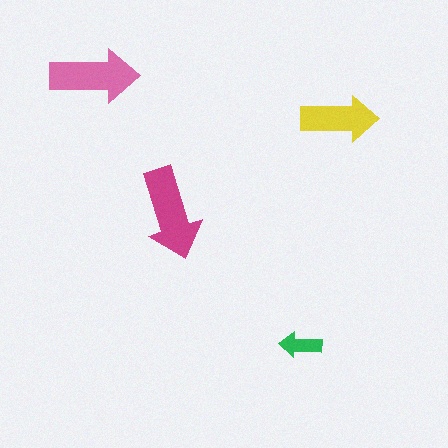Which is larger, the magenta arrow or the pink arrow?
The magenta one.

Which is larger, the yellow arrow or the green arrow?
The yellow one.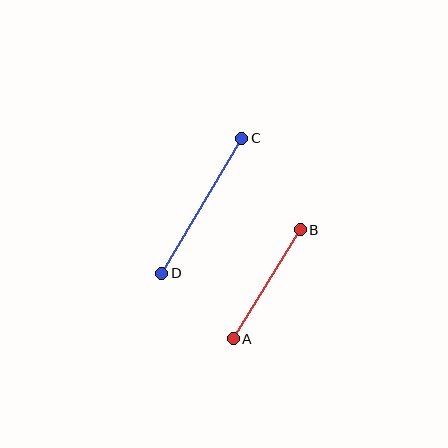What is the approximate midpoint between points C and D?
The midpoint is at approximately (202, 206) pixels.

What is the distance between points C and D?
The distance is approximately 157 pixels.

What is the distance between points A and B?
The distance is approximately 128 pixels.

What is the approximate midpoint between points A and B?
The midpoint is at approximately (267, 284) pixels.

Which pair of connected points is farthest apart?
Points C and D are farthest apart.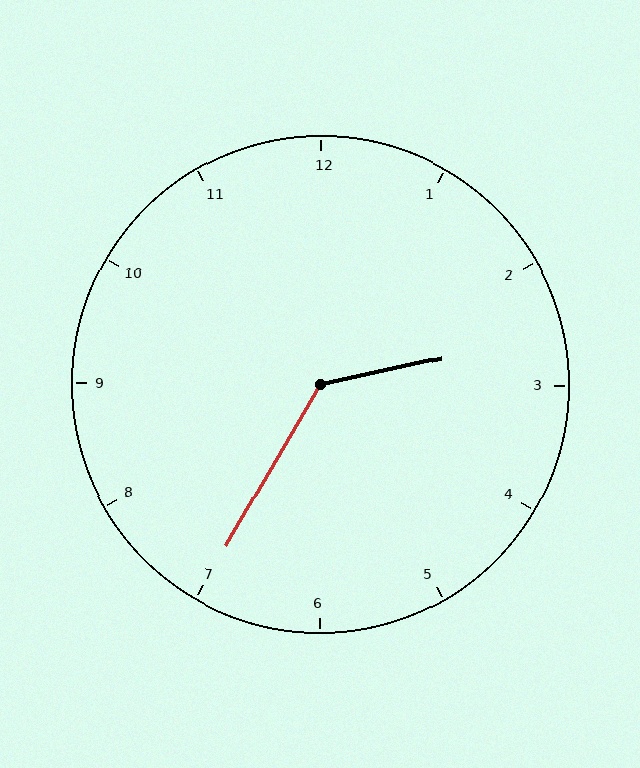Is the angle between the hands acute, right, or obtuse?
It is obtuse.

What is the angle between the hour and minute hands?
Approximately 132 degrees.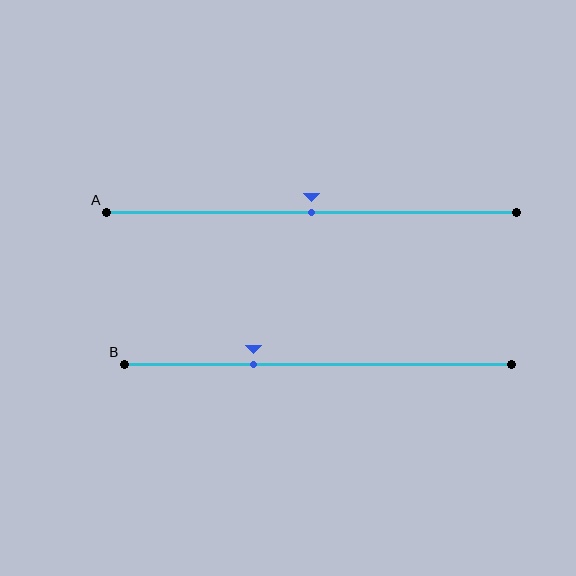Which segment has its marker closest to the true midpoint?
Segment A has its marker closest to the true midpoint.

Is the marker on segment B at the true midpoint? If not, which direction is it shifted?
No, the marker on segment B is shifted to the left by about 17% of the segment length.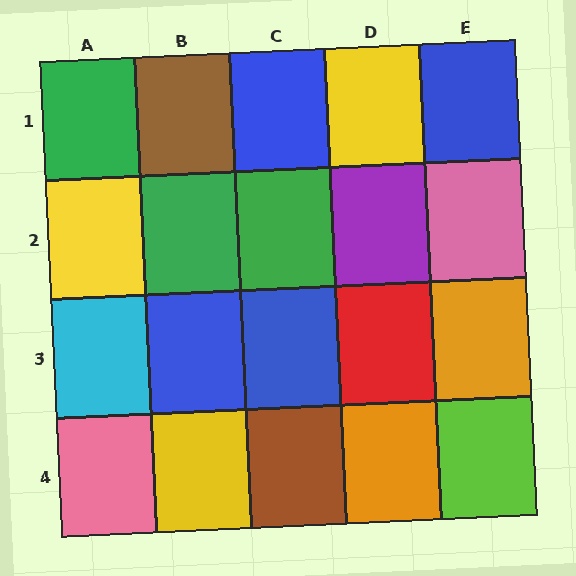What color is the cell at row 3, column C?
Blue.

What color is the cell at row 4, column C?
Brown.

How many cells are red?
1 cell is red.